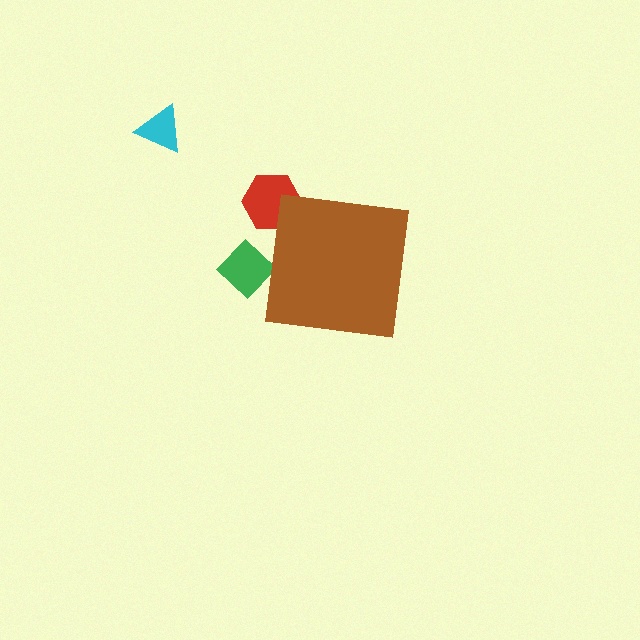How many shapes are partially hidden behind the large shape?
2 shapes are partially hidden.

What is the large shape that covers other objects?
A brown square.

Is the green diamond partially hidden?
Yes, the green diamond is partially hidden behind the brown square.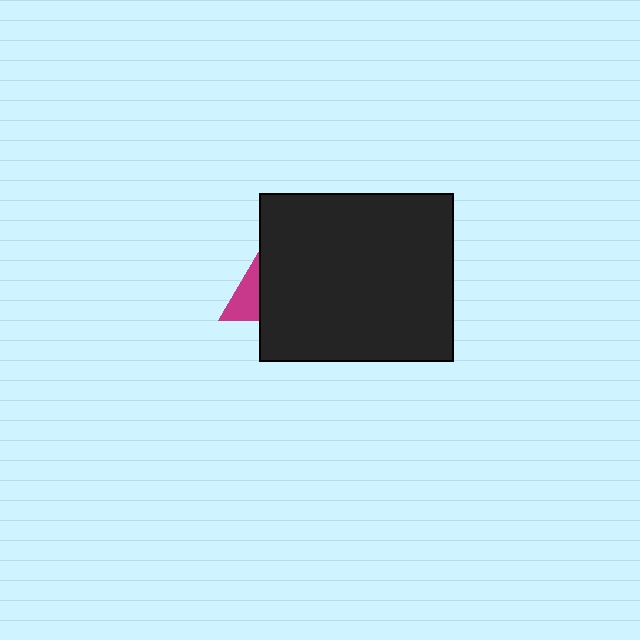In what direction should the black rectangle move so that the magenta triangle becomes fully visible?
The black rectangle should move right. That is the shortest direction to clear the overlap and leave the magenta triangle fully visible.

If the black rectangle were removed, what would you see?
You would see the complete magenta triangle.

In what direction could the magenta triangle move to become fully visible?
The magenta triangle could move left. That would shift it out from behind the black rectangle entirely.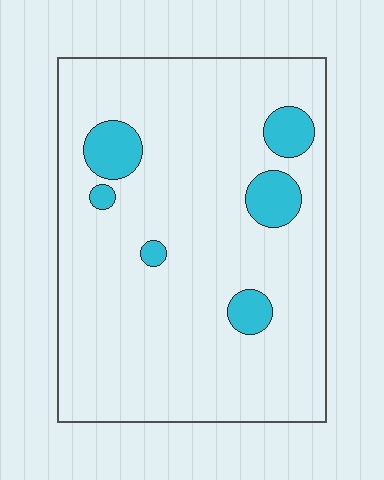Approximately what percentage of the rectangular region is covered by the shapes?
Approximately 10%.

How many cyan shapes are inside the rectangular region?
6.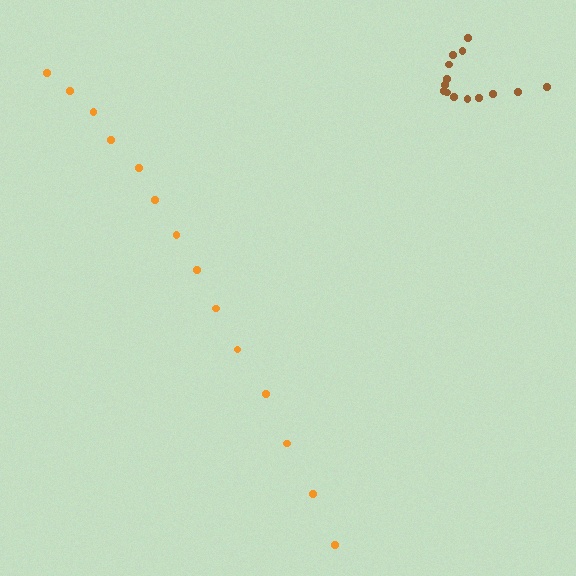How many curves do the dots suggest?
There are 2 distinct paths.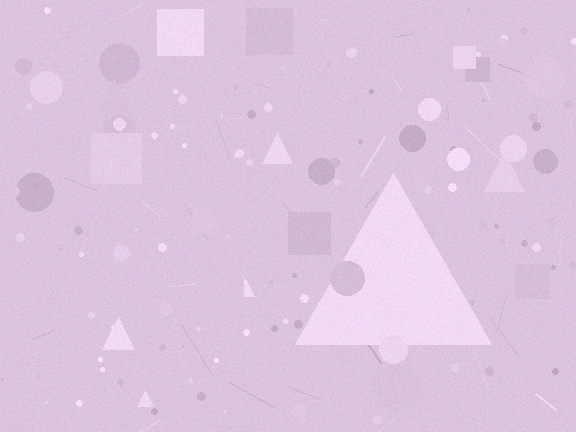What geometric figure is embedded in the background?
A triangle is embedded in the background.